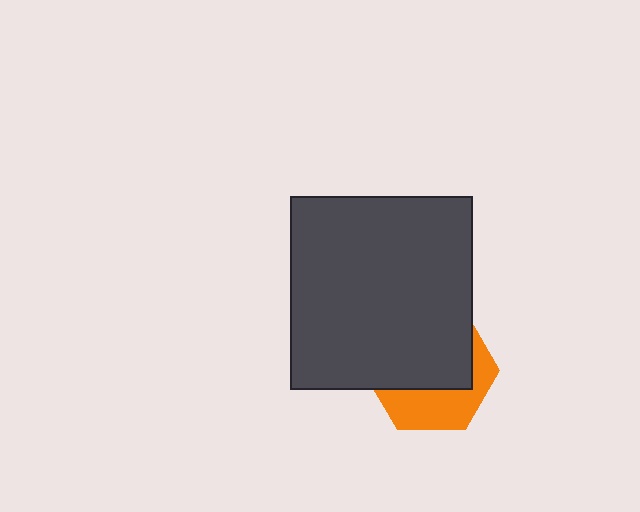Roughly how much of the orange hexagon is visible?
A small part of it is visible (roughly 39%).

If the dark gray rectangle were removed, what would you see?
You would see the complete orange hexagon.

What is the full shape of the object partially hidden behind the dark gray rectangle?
The partially hidden object is an orange hexagon.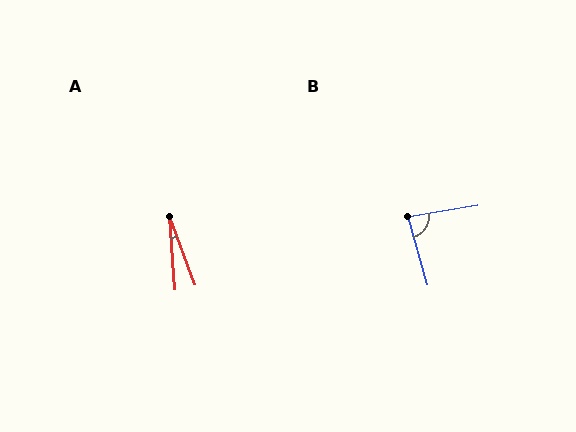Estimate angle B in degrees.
Approximately 83 degrees.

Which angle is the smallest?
A, at approximately 17 degrees.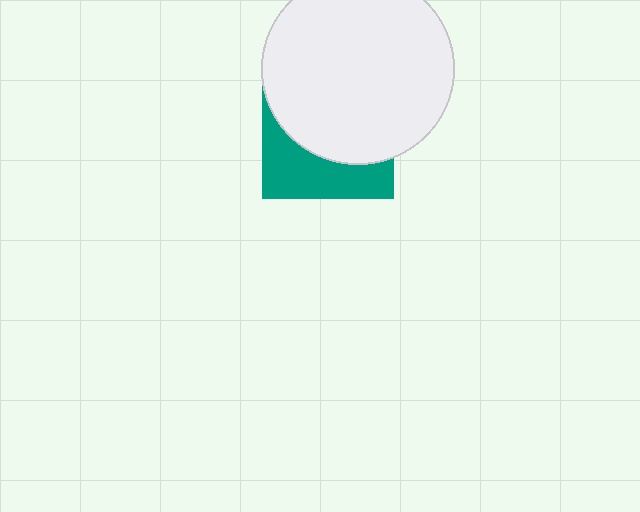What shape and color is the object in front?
The object in front is a white circle.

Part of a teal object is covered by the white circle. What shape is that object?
It is a square.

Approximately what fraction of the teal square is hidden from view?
Roughly 62% of the teal square is hidden behind the white circle.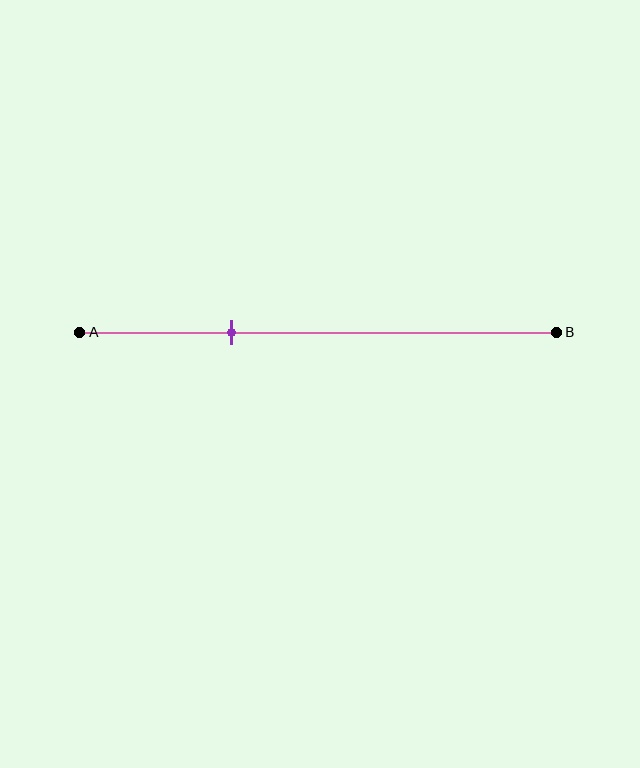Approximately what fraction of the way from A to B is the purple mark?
The purple mark is approximately 30% of the way from A to B.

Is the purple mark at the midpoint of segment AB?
No, the mark is at about 30% from A, not at the 50% midpoint.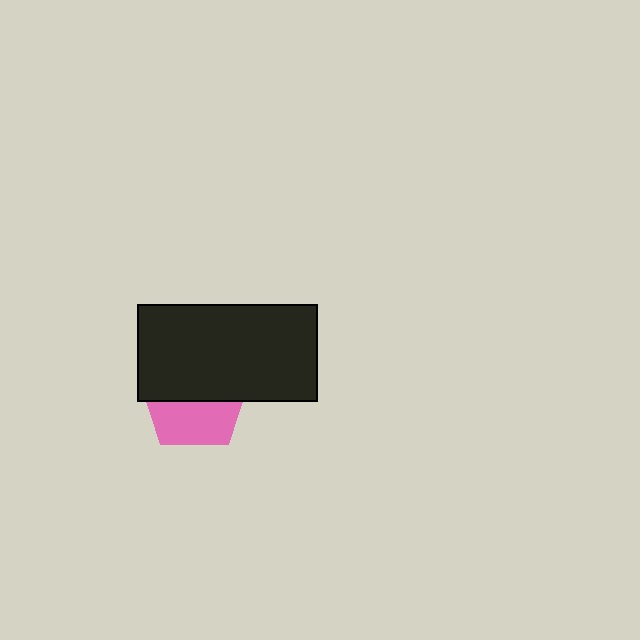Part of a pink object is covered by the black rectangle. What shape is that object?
It is a pentagon.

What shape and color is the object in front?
The object in front is a black rectangle.